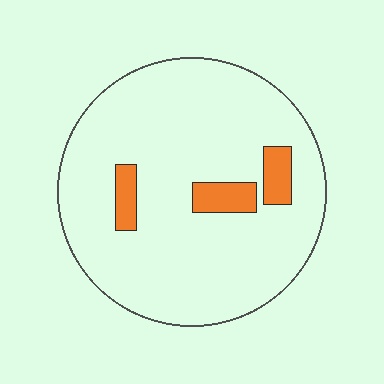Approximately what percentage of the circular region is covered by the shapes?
Approximately 10%.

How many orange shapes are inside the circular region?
3.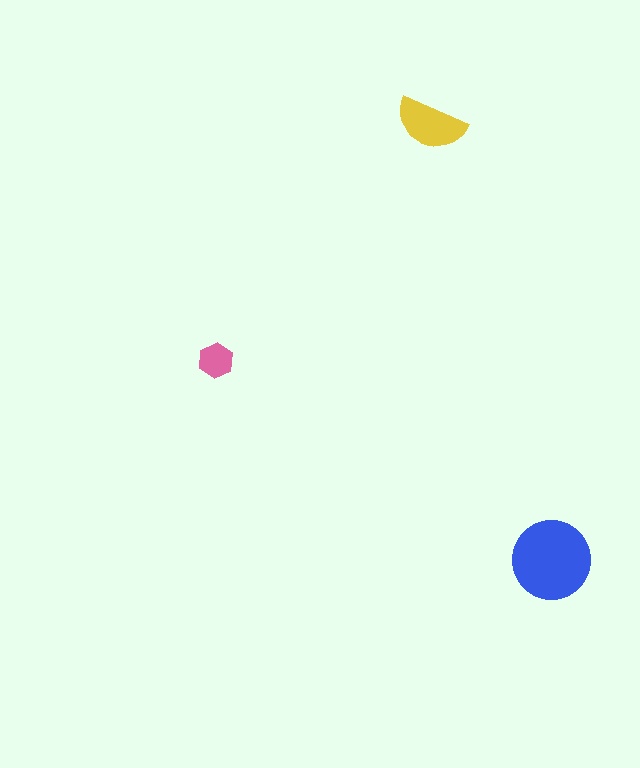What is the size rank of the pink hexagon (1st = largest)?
3rd.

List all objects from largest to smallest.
The blue circle, the yellow semicircle, the pink hexagon.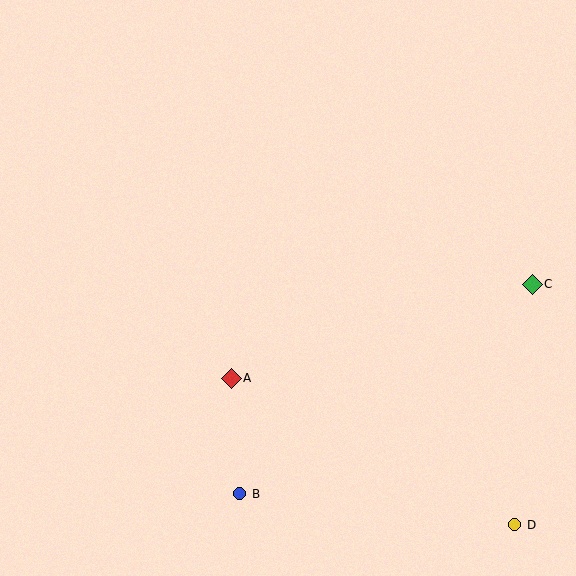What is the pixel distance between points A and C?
The distance between A and C is 316 pixels.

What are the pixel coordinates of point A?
Point A is at (231, 378).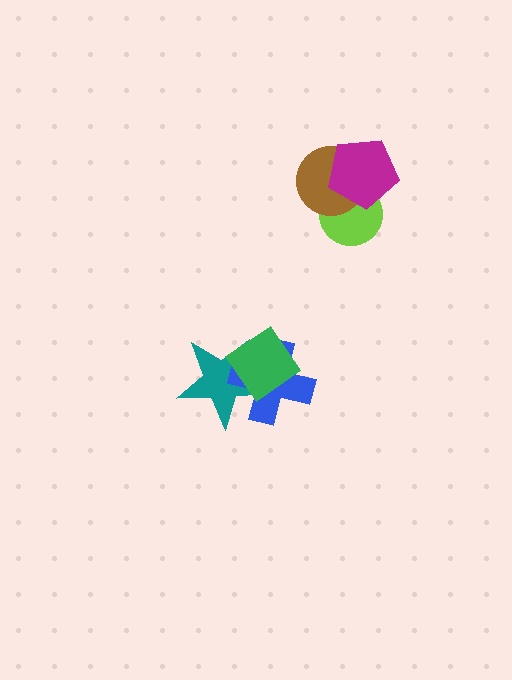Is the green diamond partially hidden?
No, no other shape covers it.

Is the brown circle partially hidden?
Yes, it is partially covered by another shape.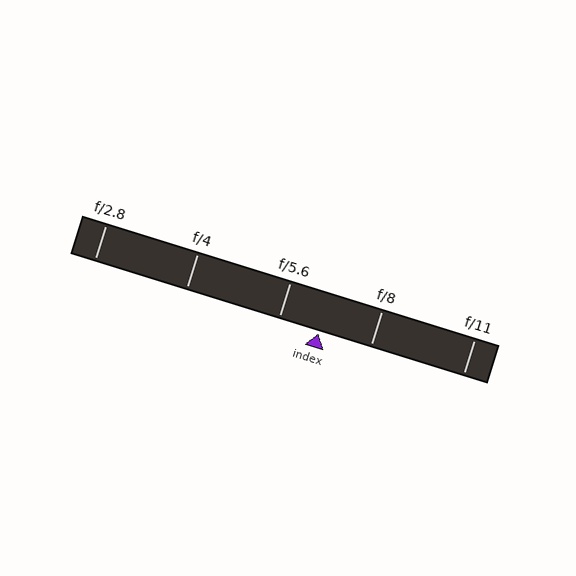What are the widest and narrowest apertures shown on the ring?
The widest aperture shown is f/2.8 and the narrowest is f/11.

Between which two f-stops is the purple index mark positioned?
The index mark is between f/5.6 and f/8.